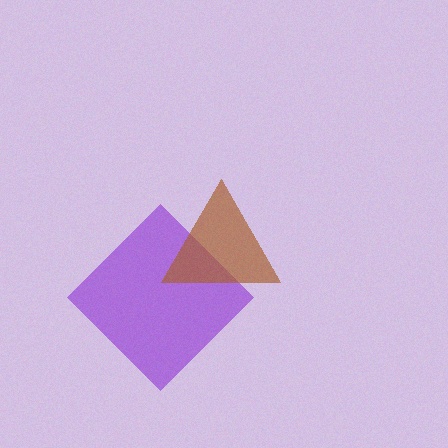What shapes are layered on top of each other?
The layered shapes are: a purple diamond, a brown triangle.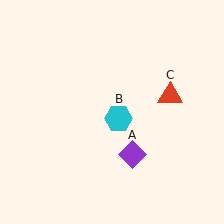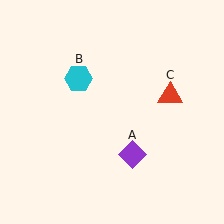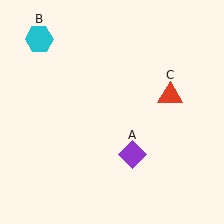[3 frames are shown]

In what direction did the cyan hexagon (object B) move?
The cyan hexagon (object B) moved up and to the left.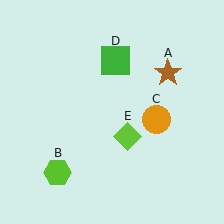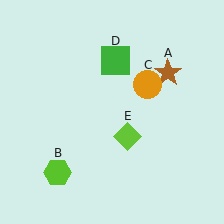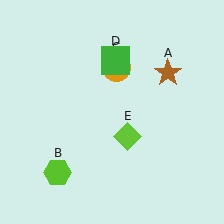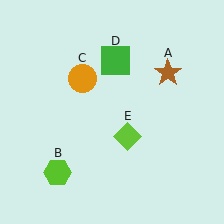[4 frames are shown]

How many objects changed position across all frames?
1 object changed position: orange circle (object C).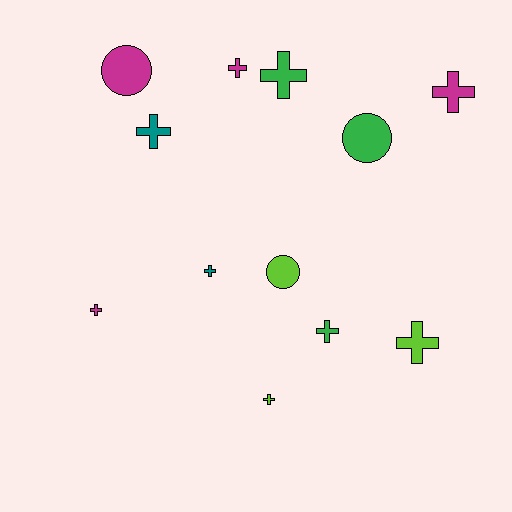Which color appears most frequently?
Magenta, with 4 objects.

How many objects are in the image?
There are 12 objects.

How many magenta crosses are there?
There are 3 magenta crosses.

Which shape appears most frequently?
Cross, with 9 objects.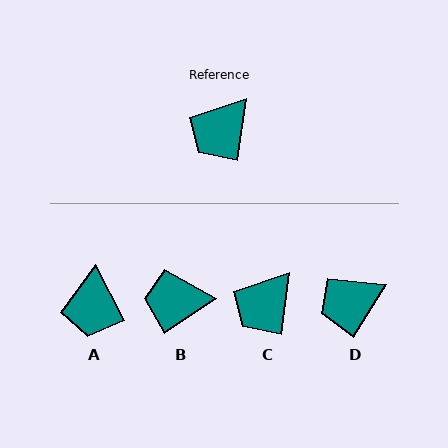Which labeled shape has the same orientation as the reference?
C.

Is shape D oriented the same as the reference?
No, it is off by about 24 degrees.